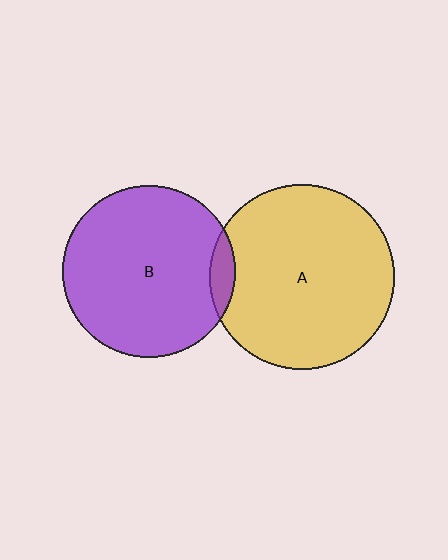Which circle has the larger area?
Circle A (yellow).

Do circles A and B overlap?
Yes.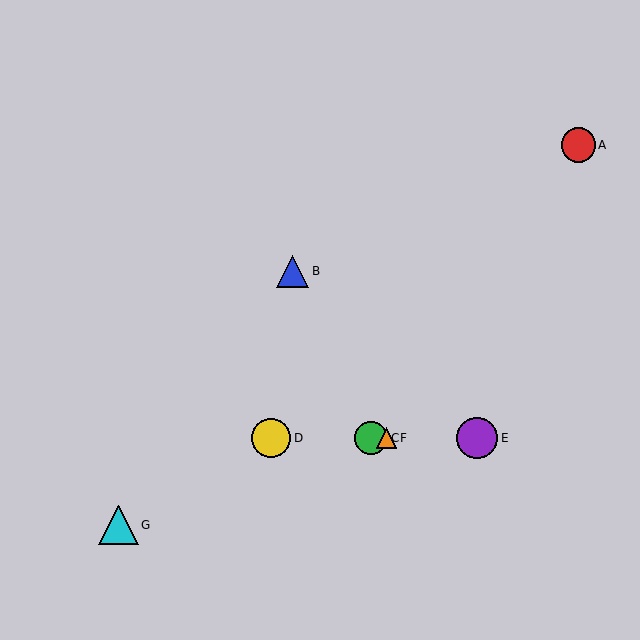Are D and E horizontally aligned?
Yes, both are at y≈438.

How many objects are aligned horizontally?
4 objects (C, D, E, F) are aligned horizontally.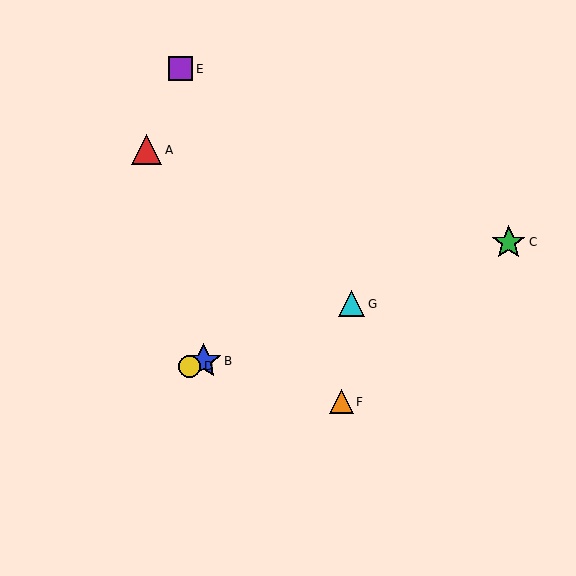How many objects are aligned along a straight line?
4 objects (B, C, D, G) are aligned along a straight line.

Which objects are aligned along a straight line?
Objects B, C, D, G are aligned along a straight line.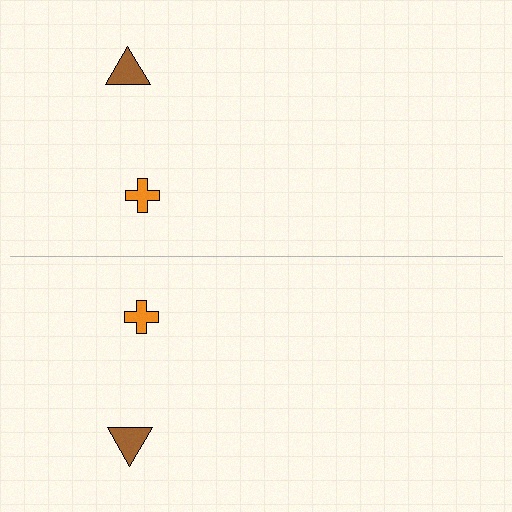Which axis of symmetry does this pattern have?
The pattern has a horizontal axis of symmetry running through the center of the image.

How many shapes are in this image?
There are 4 shapes in this image.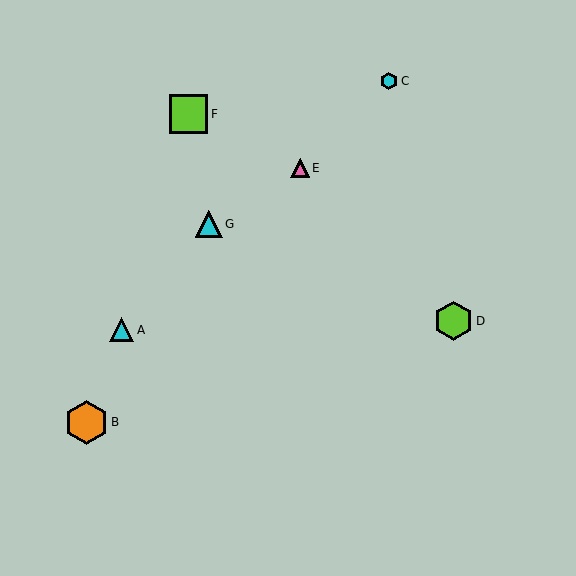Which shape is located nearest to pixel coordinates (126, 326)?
The cyan triangle (labeled A) at (122, 330) is nearest to that location.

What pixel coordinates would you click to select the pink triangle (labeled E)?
Click at (300, 168) to select the pink triangle E.